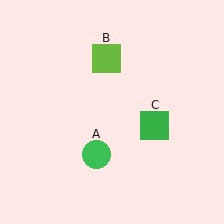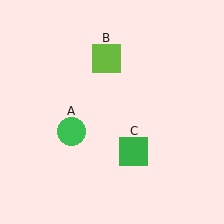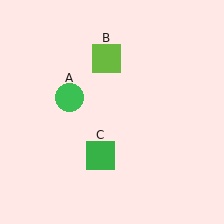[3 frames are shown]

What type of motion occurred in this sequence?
The green circle (object A), green square (object C) rotated clockwise around the center of the scene.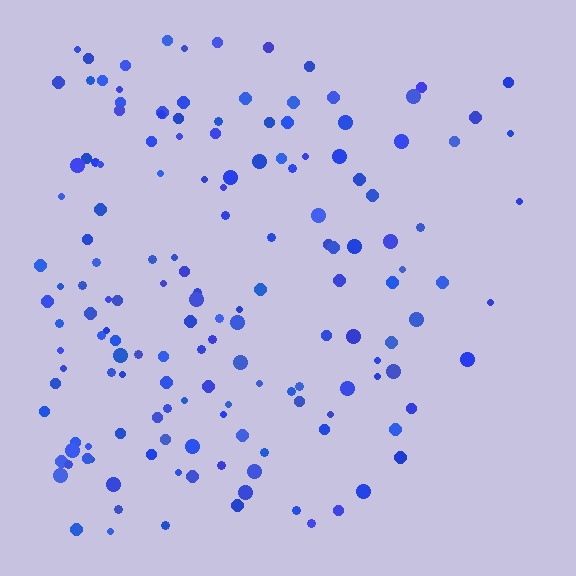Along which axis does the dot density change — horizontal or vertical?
Horizontal.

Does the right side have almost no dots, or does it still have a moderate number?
Still a moderate number, just noticeably fewer than the left.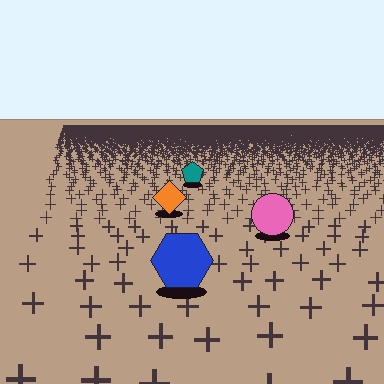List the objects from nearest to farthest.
From nearest to farthest: the blue hexagon, the pink circle, the orange diamond, the teal pentagon.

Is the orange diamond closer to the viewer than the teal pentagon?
Yes. The orange diamond is closer — you can tell from the texture gradient: the ground texture is coarser near it.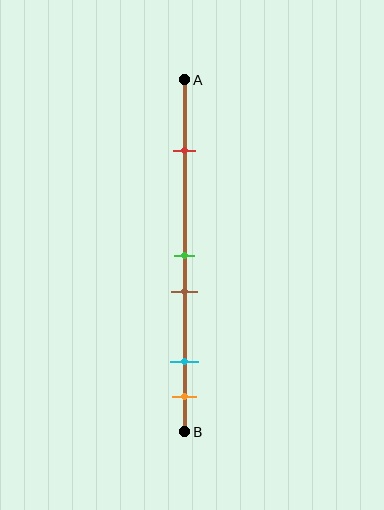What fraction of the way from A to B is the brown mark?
The brown mark is approximately 60% (0.6) of the way from A to B.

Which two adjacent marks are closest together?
The green and brown marks are the closest adjacent pair.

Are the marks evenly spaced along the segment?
No, the marks are not evenly spaced.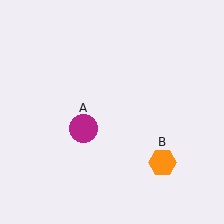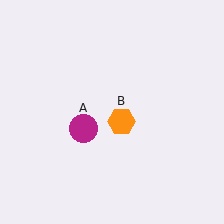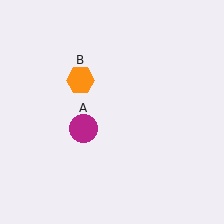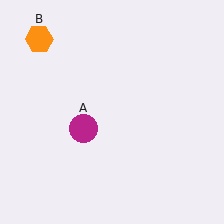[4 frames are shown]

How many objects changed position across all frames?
1 object changed position: orange hexagon (object B).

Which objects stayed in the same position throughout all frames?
Magenta circle (object A) remained stationary.